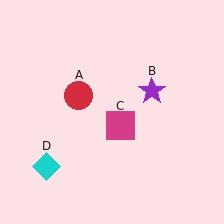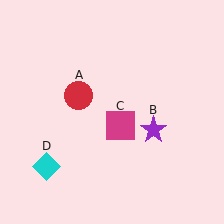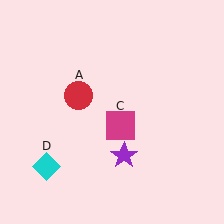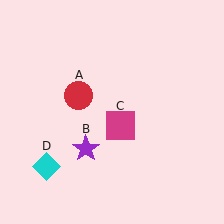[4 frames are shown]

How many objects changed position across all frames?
1 object changed position: purple star (object B).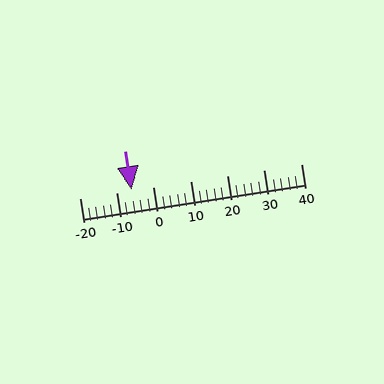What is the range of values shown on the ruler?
The ruler shows values from -20 to 40.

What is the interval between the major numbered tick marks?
The major tick marks are spaced 10 units apart.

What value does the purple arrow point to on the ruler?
The purple arrow points to approximately -6.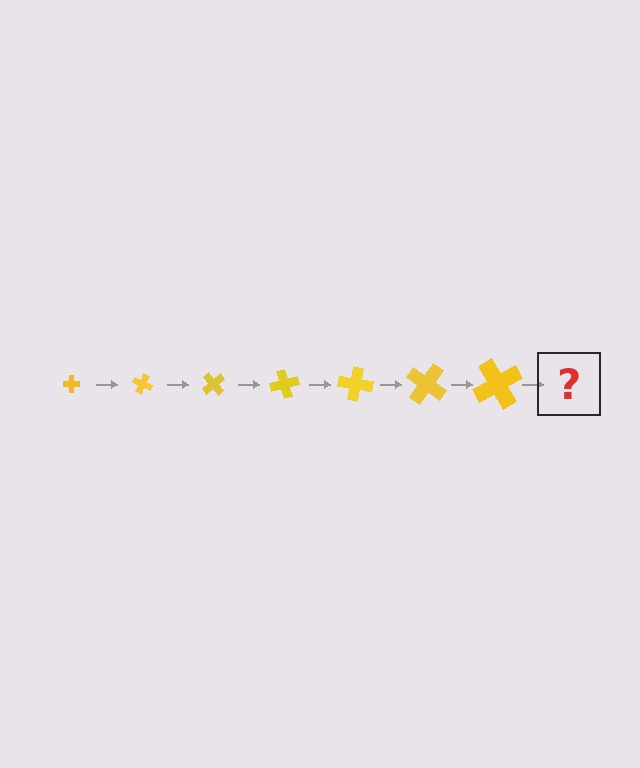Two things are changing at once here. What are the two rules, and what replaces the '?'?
The two rules are that the cross grows larger each step and it rotates 25 degrees each step. The '?' should be a cross, larger than the previous one and rotated 175 degrees from the start.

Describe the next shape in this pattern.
It should be a cross, larger than the previous one and rotated 175 degrees from the start.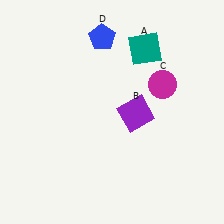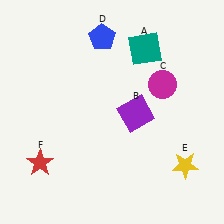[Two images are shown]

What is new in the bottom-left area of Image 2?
A red star (F) was added in the bottom-left area of Image 2.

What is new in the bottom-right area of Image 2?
A yellow star (E) was added in the bottom-right area of Image 2.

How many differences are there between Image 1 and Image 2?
There are 2 differences between the two images.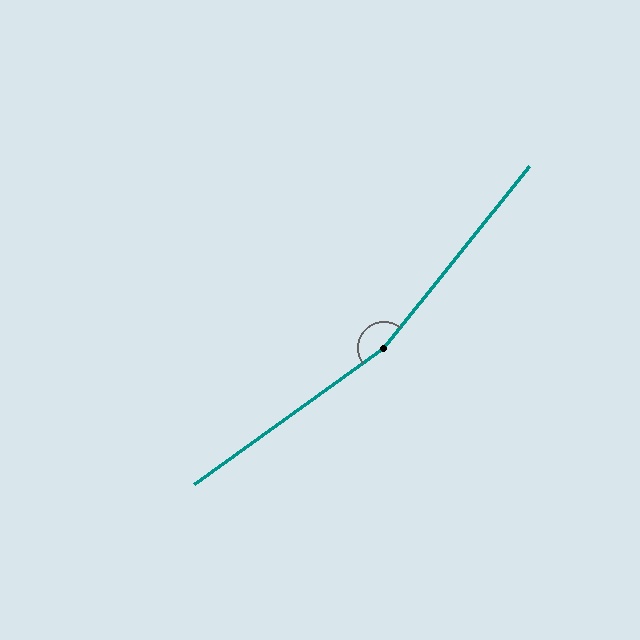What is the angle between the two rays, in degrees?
Approximately 164 degrees.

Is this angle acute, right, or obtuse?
It is obtuse.